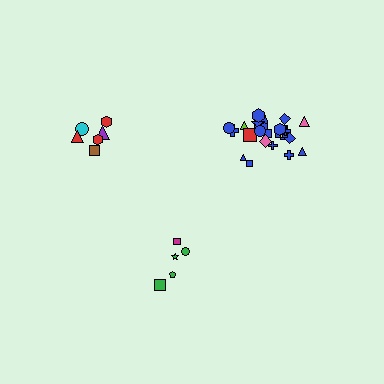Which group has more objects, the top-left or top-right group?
The top-right group.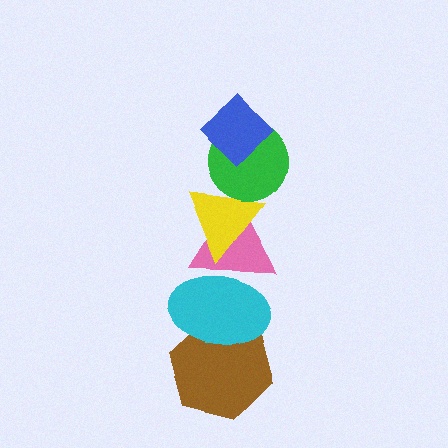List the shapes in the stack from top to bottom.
From top to bottom: the blue diamond, the green circle, the yellow triangle, the pink triangle, the cyan ellipse, the brown hexagon.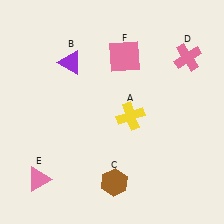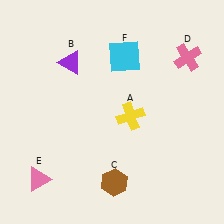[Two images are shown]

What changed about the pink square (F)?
In Image 1, F is pink. In Image 2, it changed to cyan.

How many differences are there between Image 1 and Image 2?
There is 1 difference between the two images.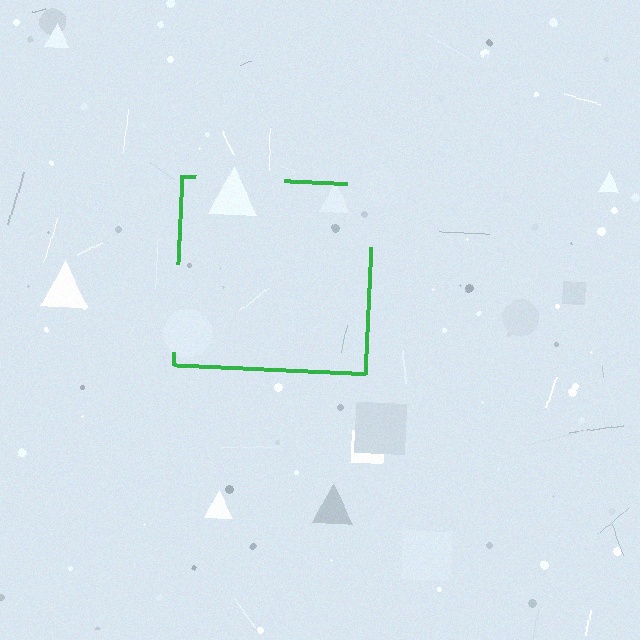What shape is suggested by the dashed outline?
The dashed outline suggests a square.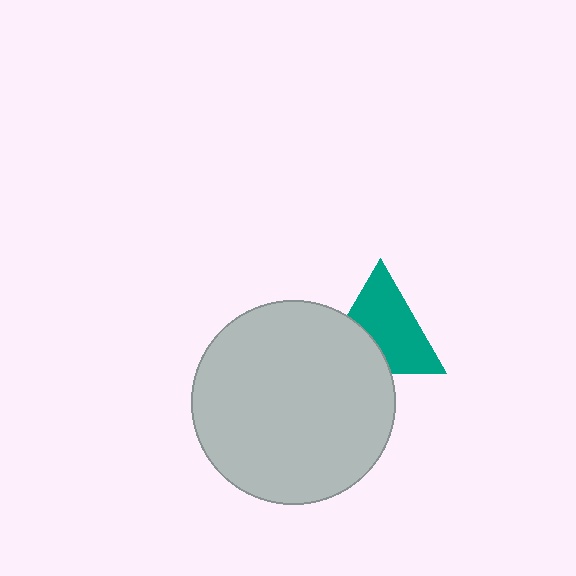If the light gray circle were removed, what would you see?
You would see the complete teal triangle.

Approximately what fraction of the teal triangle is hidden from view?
Roughly 34% of the teal triangle is hidden behind the light gray circle.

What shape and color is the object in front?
The object in front is a light gray circle.